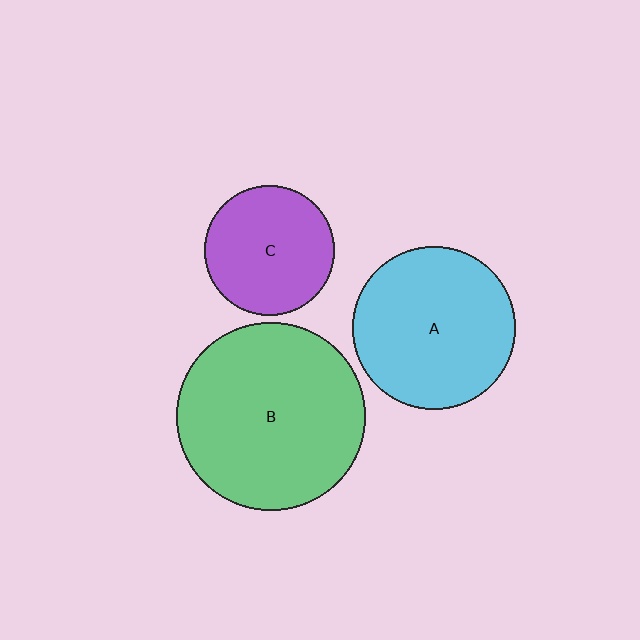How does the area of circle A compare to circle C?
Approximately 1.6 times.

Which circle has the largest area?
Circle B (green).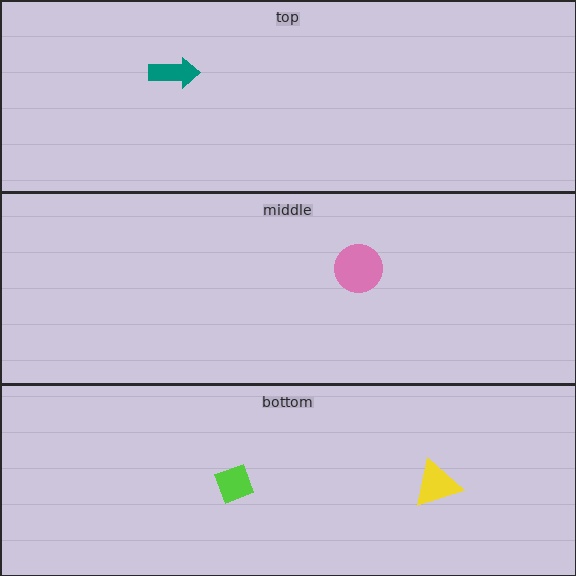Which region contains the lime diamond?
The bottom region.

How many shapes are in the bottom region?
2.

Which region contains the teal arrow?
The top region.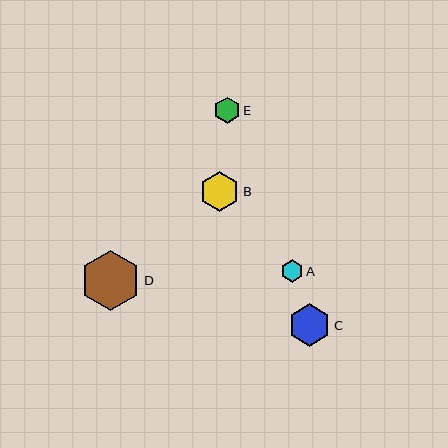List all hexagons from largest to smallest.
From largest to smallest: D, C, B, E, A.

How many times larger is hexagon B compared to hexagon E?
Hexagon B is approximately 1.5 times the size of hexagon E.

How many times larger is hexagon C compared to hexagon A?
Hexagon C is approximately 1.9 times the size of hexagon A.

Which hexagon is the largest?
Hexagon D is the largest with a size of approximately 60 pixels.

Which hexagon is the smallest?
Hexagon A is the smallest with a size of approximately 22 pixels.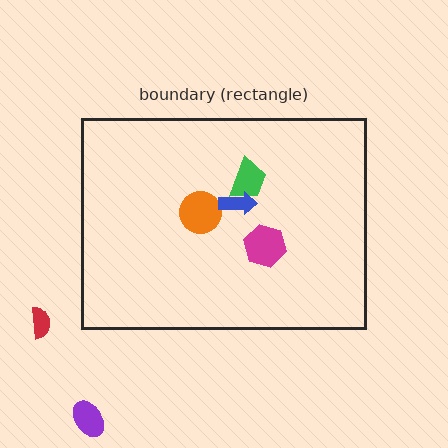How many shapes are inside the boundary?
4 inside, 2 outside.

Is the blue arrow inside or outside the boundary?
Inside.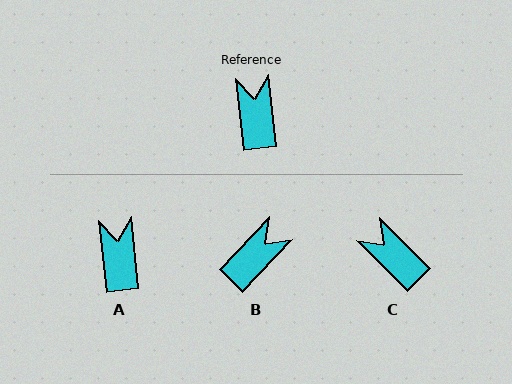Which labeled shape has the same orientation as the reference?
A.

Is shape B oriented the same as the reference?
No, it is off by about 50 degrees.